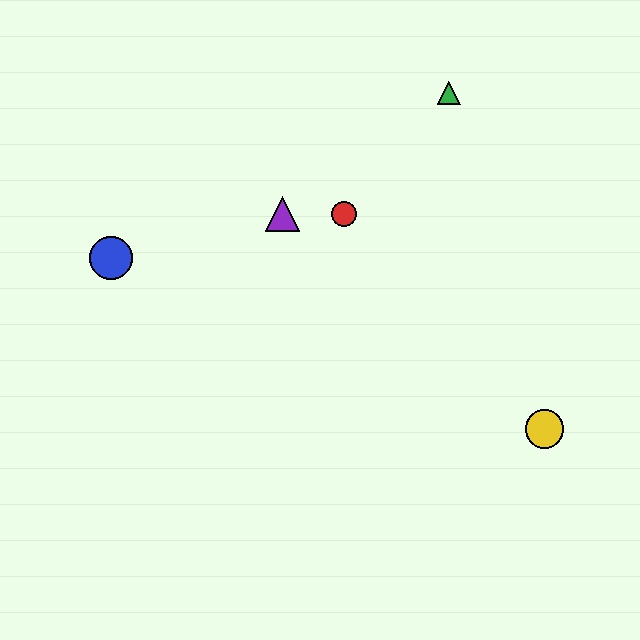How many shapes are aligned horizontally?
2 shapes (the red circle, the purple triangle) are aligned horizontally.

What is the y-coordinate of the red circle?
The red circle is at y≈214.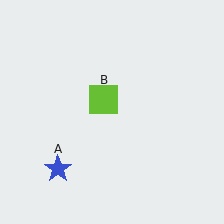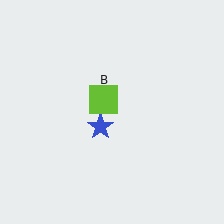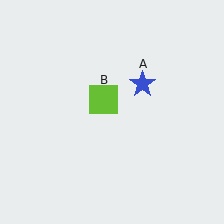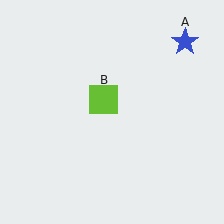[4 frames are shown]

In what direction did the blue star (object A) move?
The blue star (object A) moved up and to the right.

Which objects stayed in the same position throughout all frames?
Lime square (object B) remained stationary.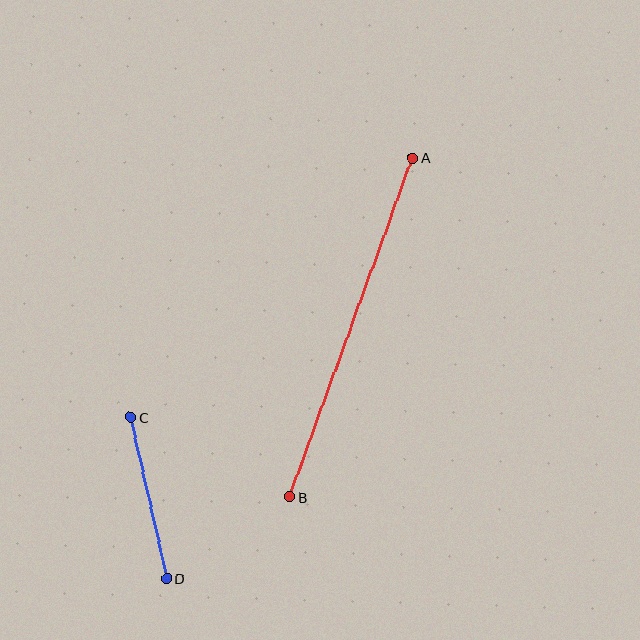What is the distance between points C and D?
The distance is approximately 165 pixels.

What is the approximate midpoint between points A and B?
The midpoint is at approximately (351, 327) pixels.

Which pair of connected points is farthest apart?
Points A and B are farthest apart.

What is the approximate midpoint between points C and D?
The midpoint is at approximately (149, 498) pixels.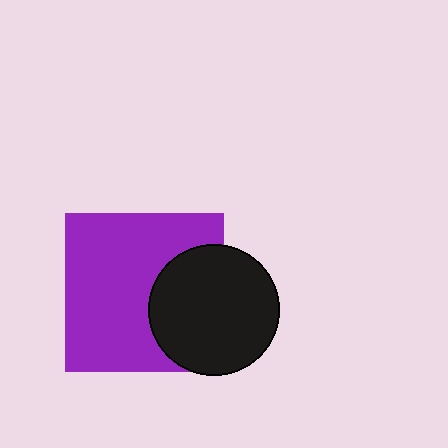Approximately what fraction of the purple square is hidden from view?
Roughly 32% of the purple square is hidden behind the black circle.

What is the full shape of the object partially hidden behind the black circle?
The partially hidden object is a purple square.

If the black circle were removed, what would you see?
You would see the complete purple square.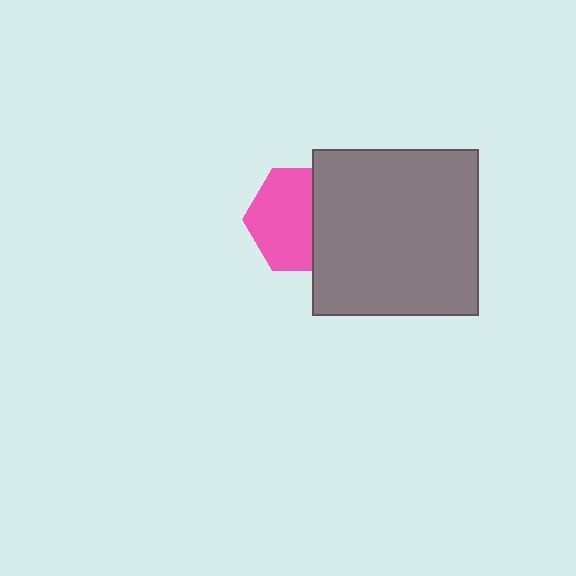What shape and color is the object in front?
The object in front is a gray square.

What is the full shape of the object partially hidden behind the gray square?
The partially hidden object is a pink hexagon.